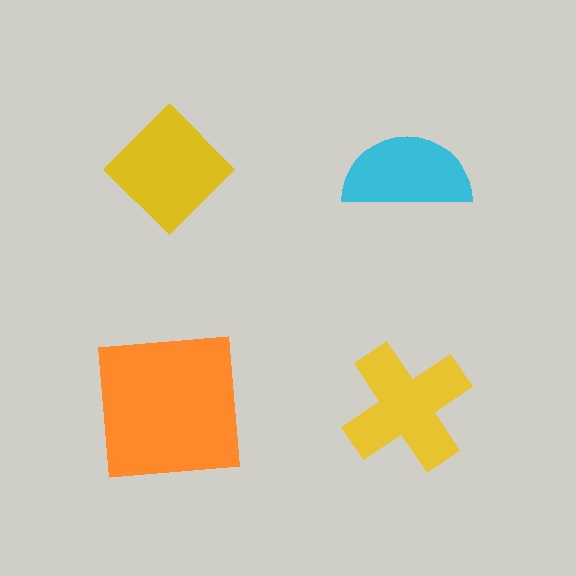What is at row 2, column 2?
A yellow cross.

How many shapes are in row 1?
2 shapes.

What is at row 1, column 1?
A yellow diamond.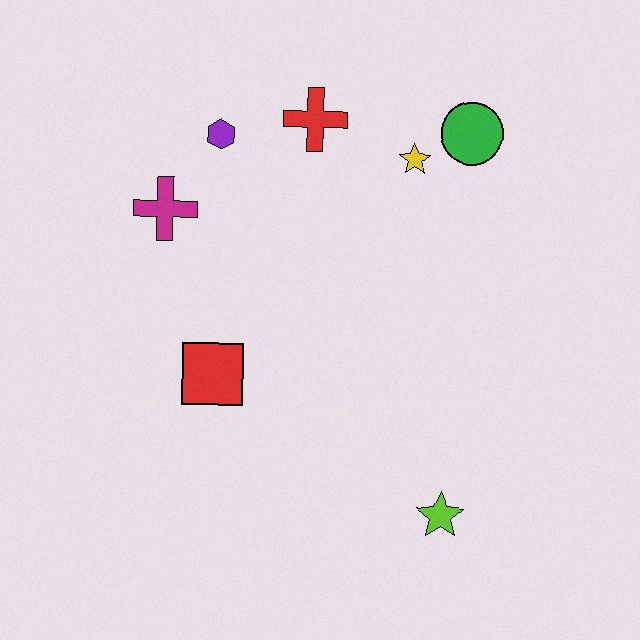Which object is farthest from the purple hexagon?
The lime star is farthest from the purple hexagon.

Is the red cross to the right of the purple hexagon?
Yes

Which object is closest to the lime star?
The red square is closest to the lime star.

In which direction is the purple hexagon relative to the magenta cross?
The purple hexagon is above the magenta cross.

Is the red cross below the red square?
No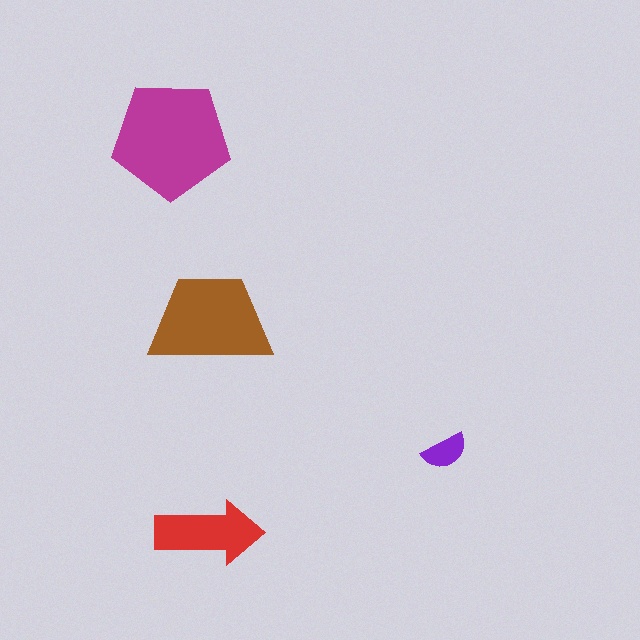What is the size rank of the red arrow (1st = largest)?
3rd.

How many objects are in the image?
There are 4 objects in the image.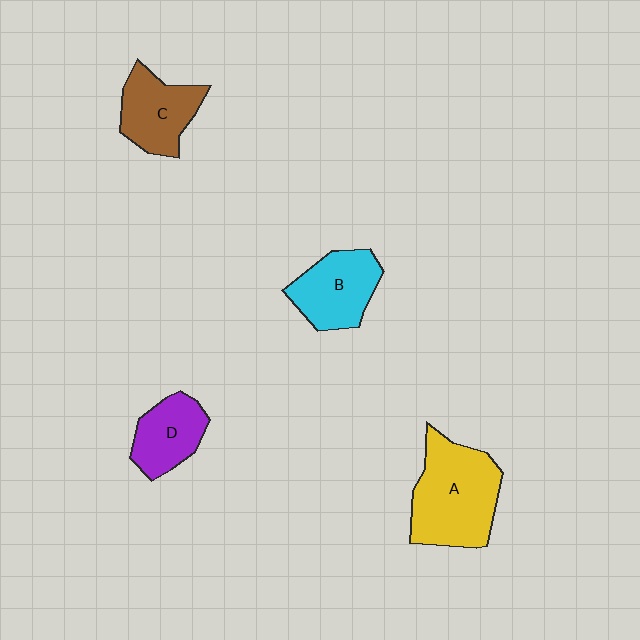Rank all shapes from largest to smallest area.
From largest to smallest: A (yellow), B (cyan), C (brown), D (purple).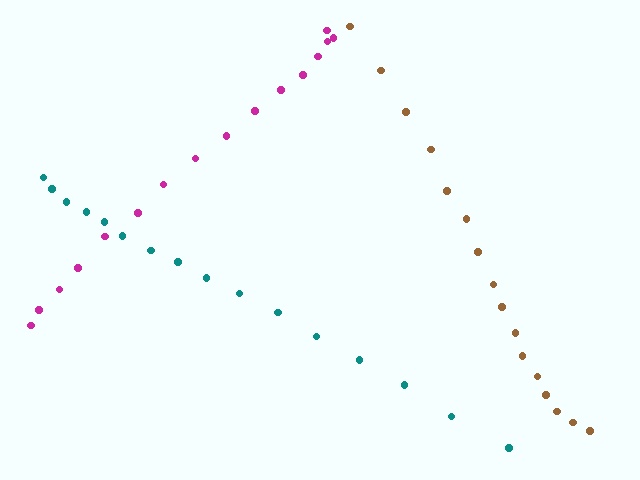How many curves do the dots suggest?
There are 3 distinct paths.